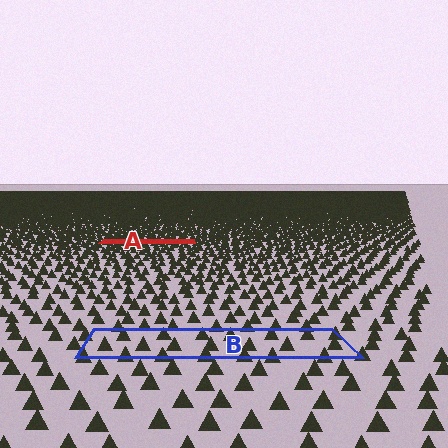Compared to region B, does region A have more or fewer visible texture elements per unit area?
Region A has more texture elements per unit area — they are packed more densely because it is farther away.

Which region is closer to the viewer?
Region B is closer. The texture elements there are larger and more spread out.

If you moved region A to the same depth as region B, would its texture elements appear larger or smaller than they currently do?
They would appear larger. At a closer depth, the same texture elements are projected at a bigger on-screen size.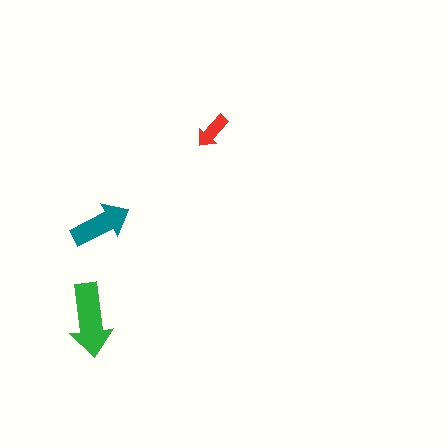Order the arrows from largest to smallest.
the green one, the teal one, the red one.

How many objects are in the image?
There are 3 objects in the image.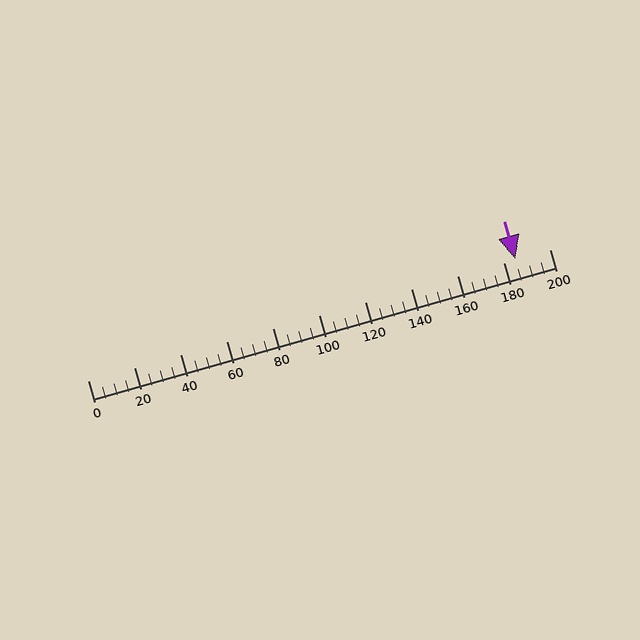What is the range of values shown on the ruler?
The ruler shows values from 0 to 200.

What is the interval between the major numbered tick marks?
The major tick marks are spaced 20 units apart.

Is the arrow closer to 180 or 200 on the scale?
The arrow is closer to 180.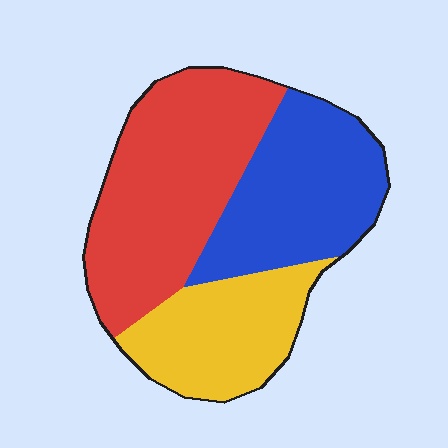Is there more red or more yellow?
Red.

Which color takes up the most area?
Red, at roughly 45%.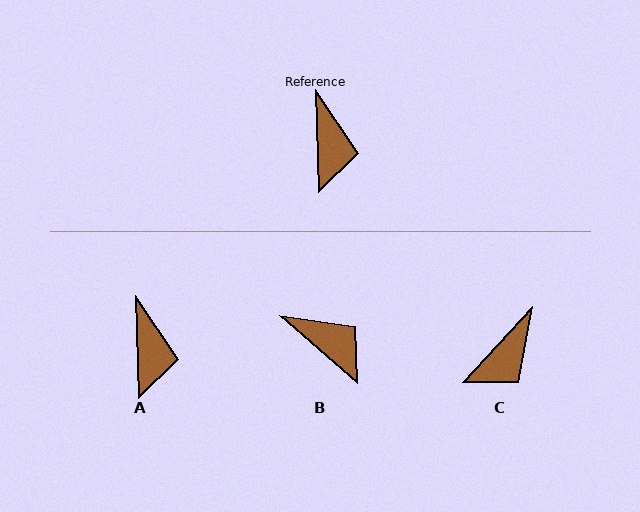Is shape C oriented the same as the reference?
No, it is off by about 44 degrees.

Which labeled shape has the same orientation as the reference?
A.